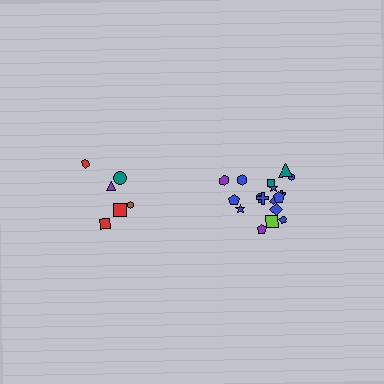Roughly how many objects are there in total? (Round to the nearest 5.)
Roughly 25 objects in total.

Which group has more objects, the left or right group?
The right group.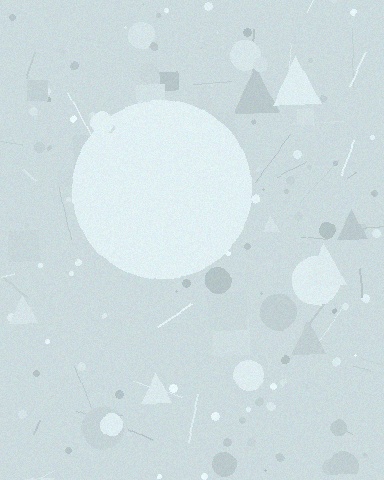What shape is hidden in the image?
A circle is hidden in the image.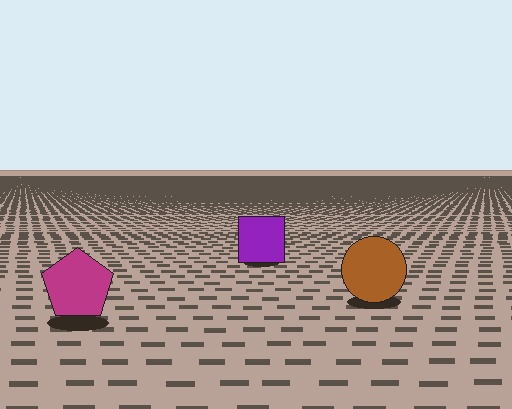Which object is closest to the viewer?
The magenta pentagon is closest. The texture marks near it are larger and more spread out.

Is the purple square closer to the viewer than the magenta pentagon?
No. The magenta pentagon is closer — you can tell from the texture gradient: the ground texture is coarser near it.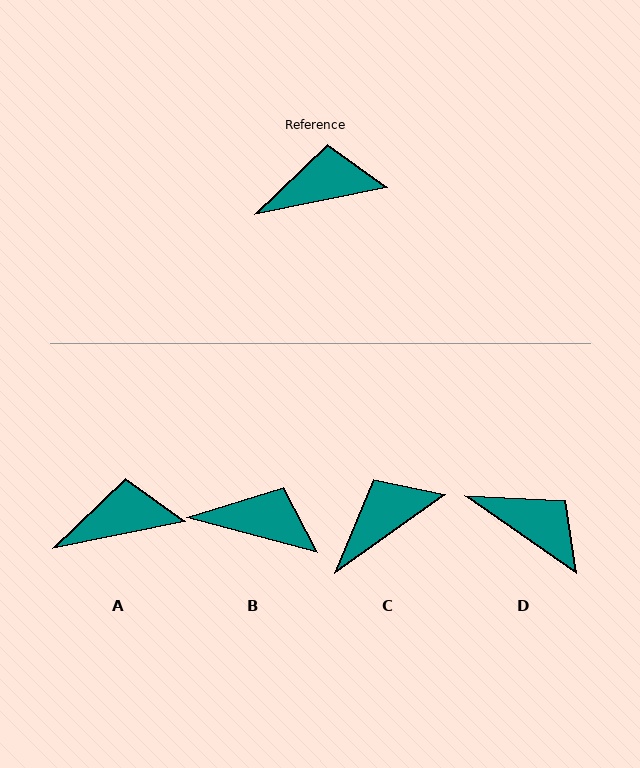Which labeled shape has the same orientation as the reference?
A.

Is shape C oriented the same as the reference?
No, it is off by about 24 degrees.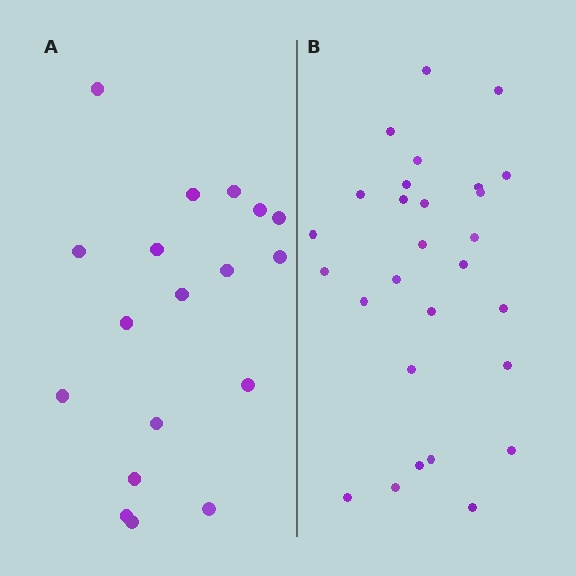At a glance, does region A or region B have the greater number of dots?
Region B (the right region) has more dots.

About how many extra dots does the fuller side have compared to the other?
Region B has roughly 10 or so more dots than region A.